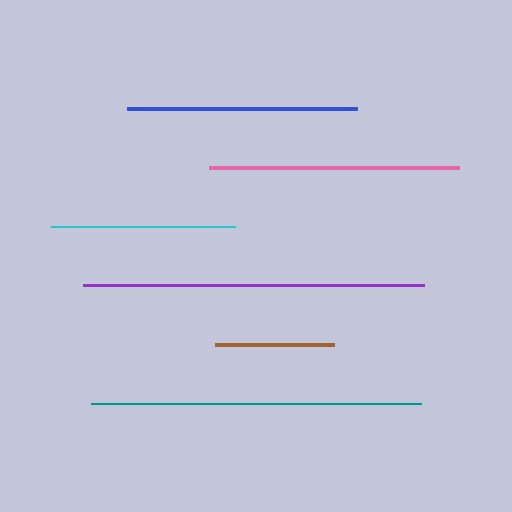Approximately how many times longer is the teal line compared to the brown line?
The teal line is approximately 2.8 times the length of the brown line.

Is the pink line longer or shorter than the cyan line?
The pink line is longer than the cyan line.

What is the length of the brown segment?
The brown segment is approximately 119 pixels long.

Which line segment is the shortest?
The brown line is the shortest at approximately 119 pixels.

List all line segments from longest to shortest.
From longest to shortest: purple, teal, pink, blue, cyan, brown.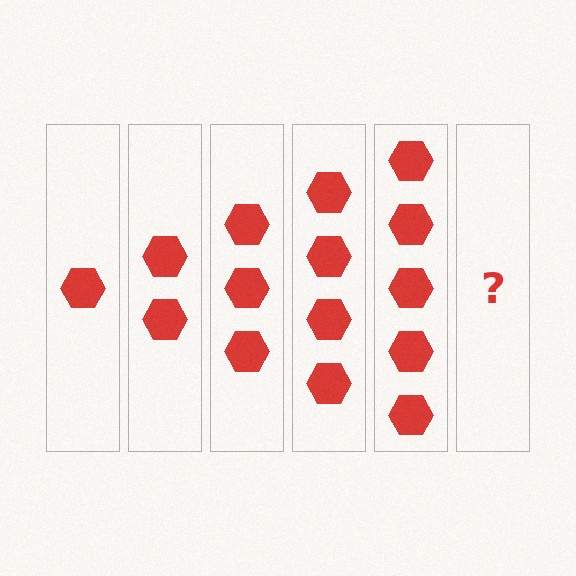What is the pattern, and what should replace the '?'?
The pattern is that each step adds one more hexagon. The '?' should be 6 hexagons.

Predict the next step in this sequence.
The next step is 6 hexagons.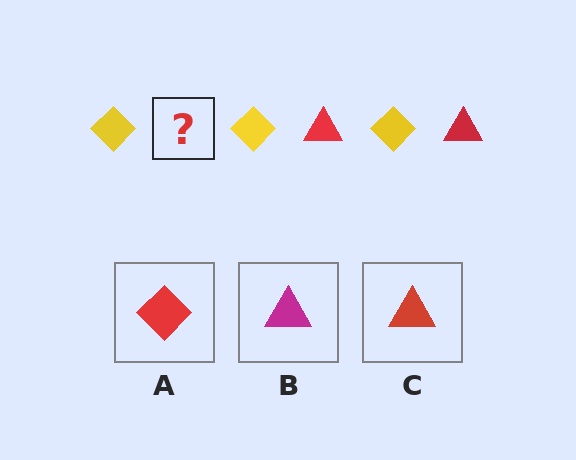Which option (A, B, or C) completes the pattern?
C.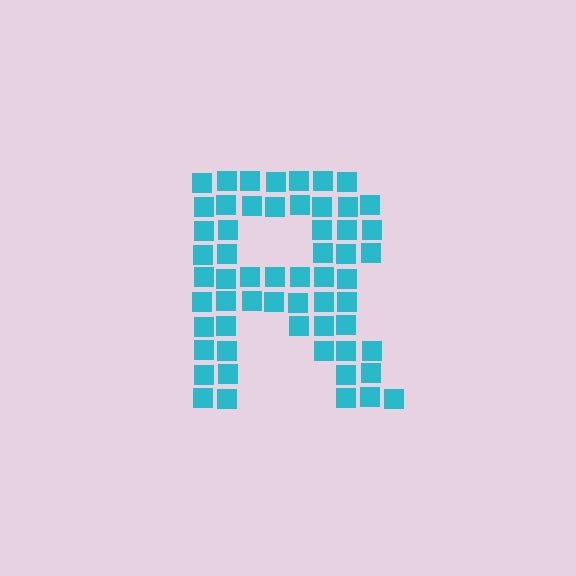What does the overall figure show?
The overall figure shows the letter R.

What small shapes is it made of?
It is made of small squares.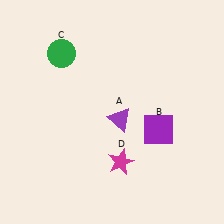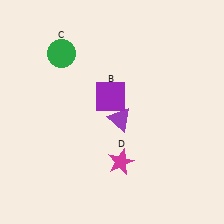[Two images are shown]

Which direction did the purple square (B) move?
The purple square (B) moved left.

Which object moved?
The purple square (B) moved left.